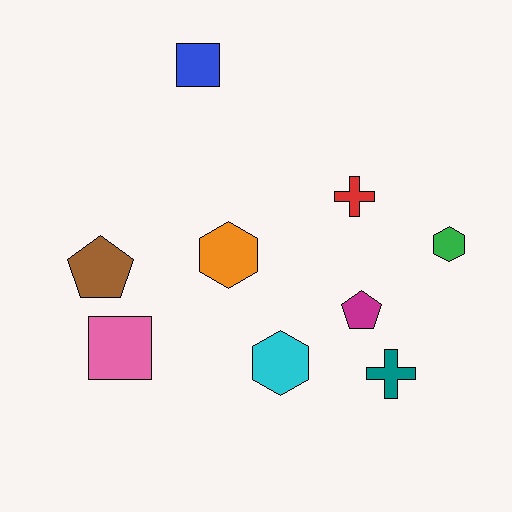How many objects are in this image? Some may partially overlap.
There are 9 objects.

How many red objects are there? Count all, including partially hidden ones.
There is 1 red object.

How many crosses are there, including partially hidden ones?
There are 2 crosses.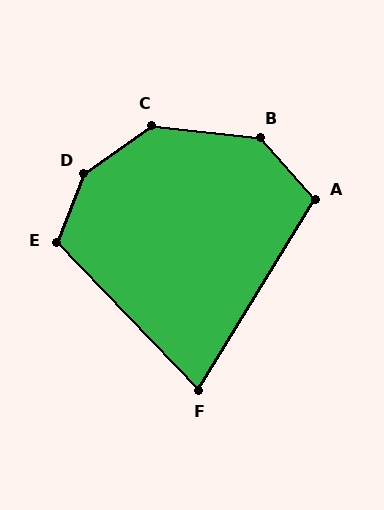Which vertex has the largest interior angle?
D, at approximately 146 degrees.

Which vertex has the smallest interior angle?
F, at approximately 75 degrees.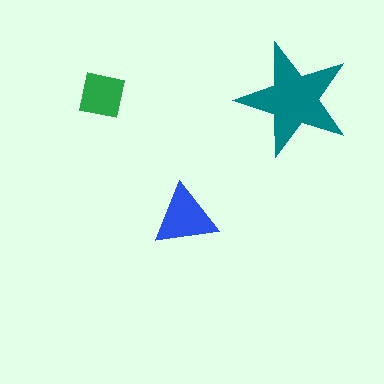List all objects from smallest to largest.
The green square, the blue triangle, the teal star.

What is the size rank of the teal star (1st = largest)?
1st.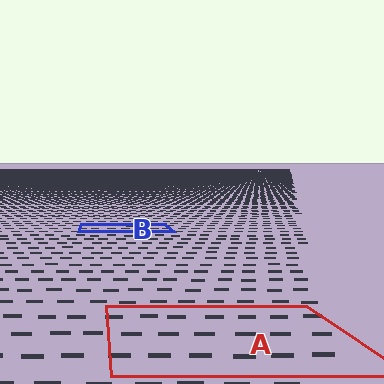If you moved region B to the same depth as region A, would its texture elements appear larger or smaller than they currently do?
They would appear larger. At a closer depth, the same texture elements are projected at a bigger on-screen size.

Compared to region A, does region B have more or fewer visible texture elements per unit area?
Region B has more texture elements per unit area — they are packed more densely because it is farther away.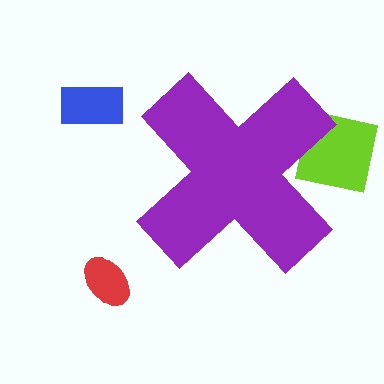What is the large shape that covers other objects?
A purple cross.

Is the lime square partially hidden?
Yes, the lime square is partially hidden behind the purple cross.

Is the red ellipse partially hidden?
No, the red ellipse is fully visible.